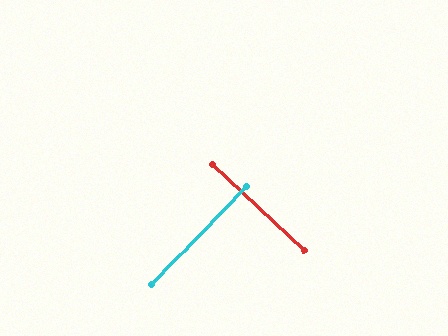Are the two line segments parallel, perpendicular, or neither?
Perpendicular — they meet at approximately 89°.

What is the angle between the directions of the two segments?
Approximately 89 degrees.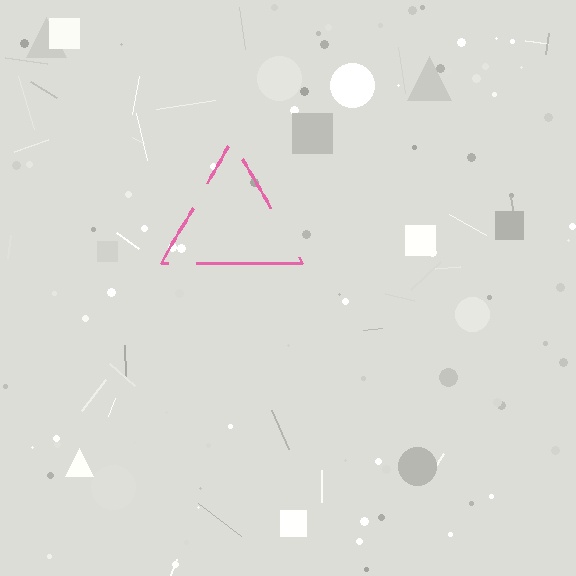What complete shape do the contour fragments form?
The contour fragments form a triangle.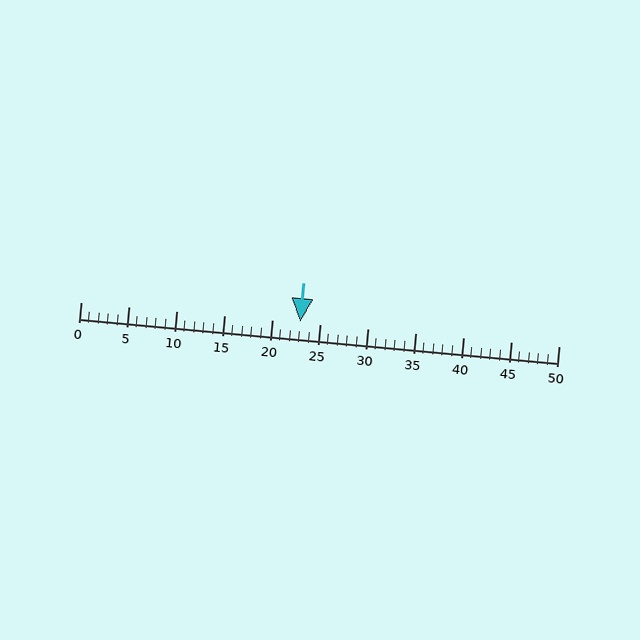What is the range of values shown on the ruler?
The ruler shows values from 0 to 50.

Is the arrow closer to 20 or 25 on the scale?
The arrow is closer to 25.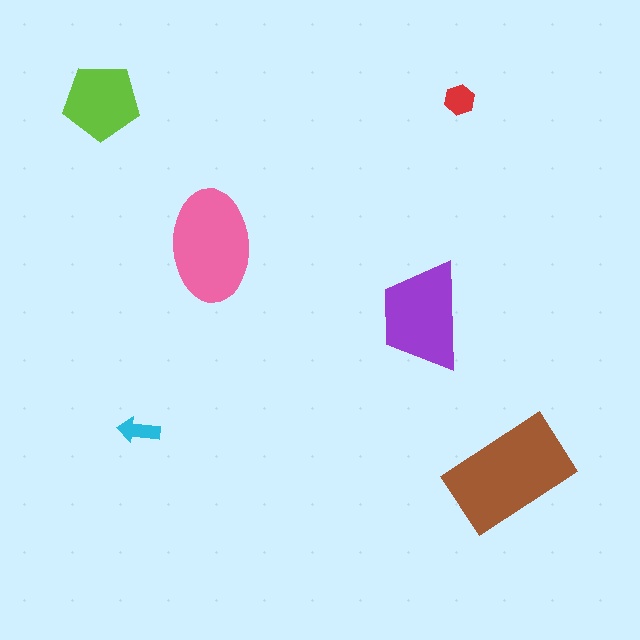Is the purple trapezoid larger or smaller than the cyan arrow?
Larger.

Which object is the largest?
The brown rectangle.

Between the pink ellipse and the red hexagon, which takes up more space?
The pink ellipse.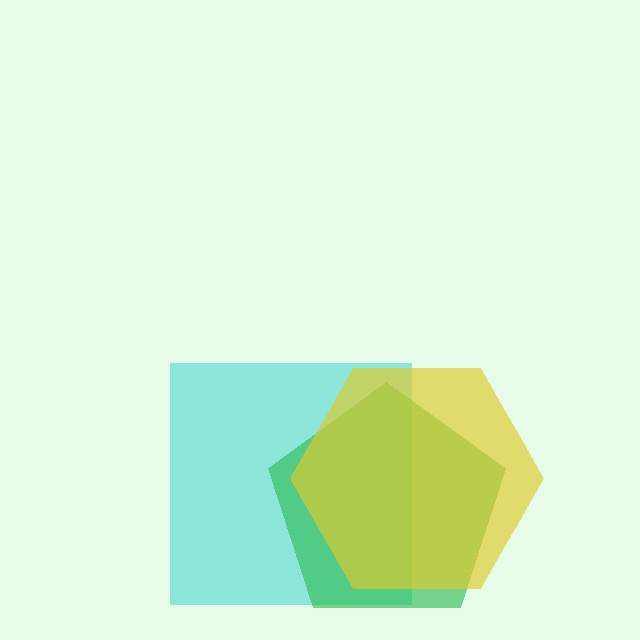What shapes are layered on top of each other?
The layered shapes are: a cyan square, a green pentagon, a yellow hexagon.